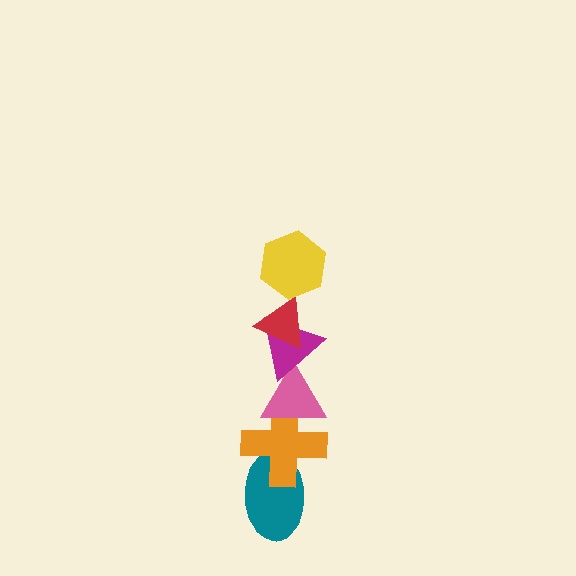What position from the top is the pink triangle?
The pink triangle is 4th from the top.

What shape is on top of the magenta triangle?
The red triangle is on top of the magenta triangle.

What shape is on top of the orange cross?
The pink triangle is on top of the orange cross.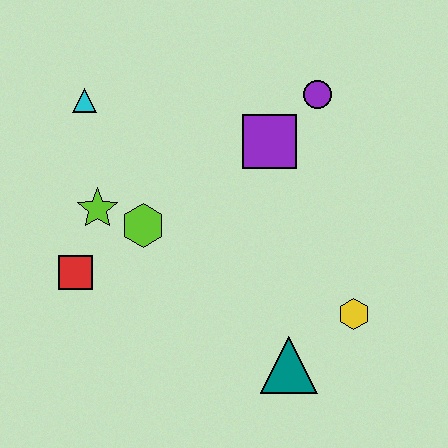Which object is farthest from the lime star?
The yellow hexagon is farthest from the lime star.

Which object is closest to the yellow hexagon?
The teal triangle is closest to the yellow hexagon.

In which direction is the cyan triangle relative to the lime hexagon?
The cyan triangle is above the lime hexagon.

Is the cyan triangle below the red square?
No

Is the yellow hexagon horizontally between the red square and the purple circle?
No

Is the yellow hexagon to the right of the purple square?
Yes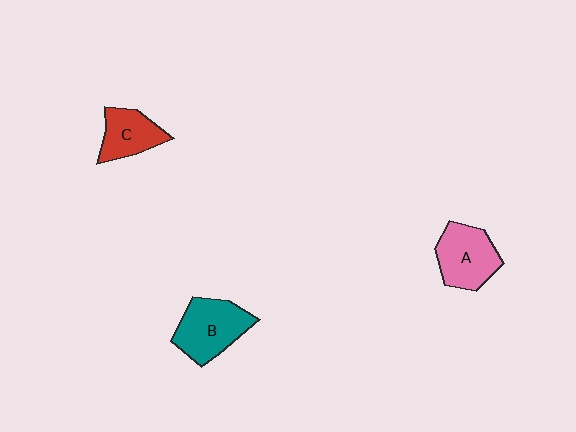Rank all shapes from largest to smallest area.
From largest to smallest: B (teal), A (pink), C (red).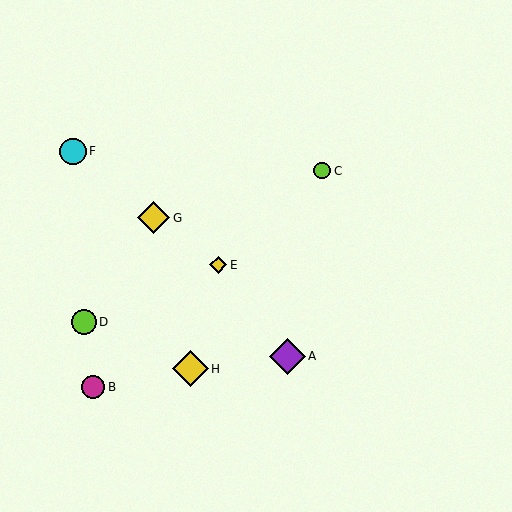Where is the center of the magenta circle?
The center of the magenta circle is at (93, 387).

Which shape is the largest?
The yellow diamond (labeled H) is the largest.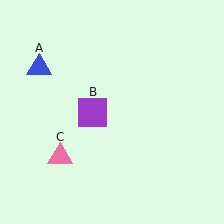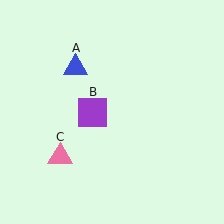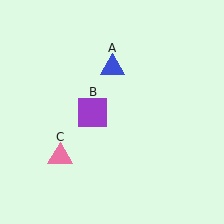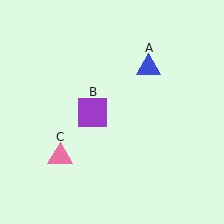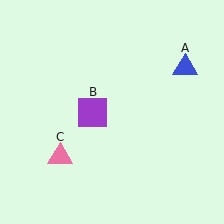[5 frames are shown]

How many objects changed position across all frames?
1 object changed position: blue triangle (object A).